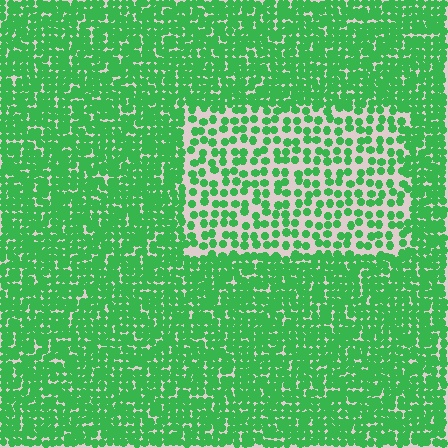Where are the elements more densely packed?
The elements are more densely packed outside the rectangle boundary.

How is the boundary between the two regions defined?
The boundary is defined by a change in element density (approximately 2.2x ratio). All elements are the same color, size, and shape.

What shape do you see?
I see a rectangle.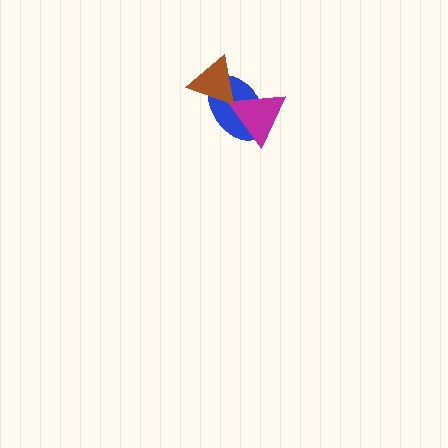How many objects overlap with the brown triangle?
2 objects overlap with the brown triangle.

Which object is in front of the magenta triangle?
The brown triangle is in front of the magenta triangle.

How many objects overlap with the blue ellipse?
2 objects overlap with the blue ellipse.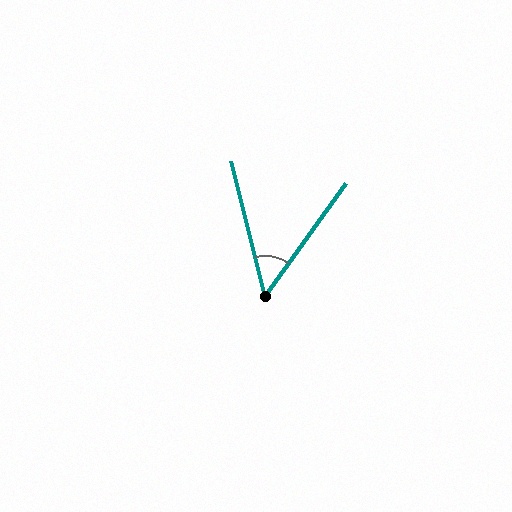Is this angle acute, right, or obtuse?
It is acute.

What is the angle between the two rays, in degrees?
Approximately 50 degrees.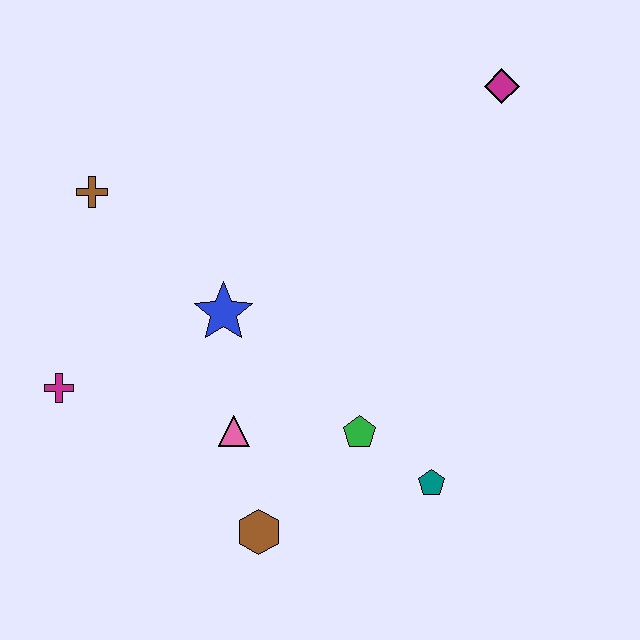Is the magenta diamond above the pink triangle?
Yes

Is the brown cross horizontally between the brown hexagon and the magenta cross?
Yes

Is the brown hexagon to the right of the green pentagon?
No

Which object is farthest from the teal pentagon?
The brown cross is farthest from the teal pentagon.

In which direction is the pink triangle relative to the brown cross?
The pink triangle is below the brown cross.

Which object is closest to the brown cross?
The blue star is closest to the brown cross.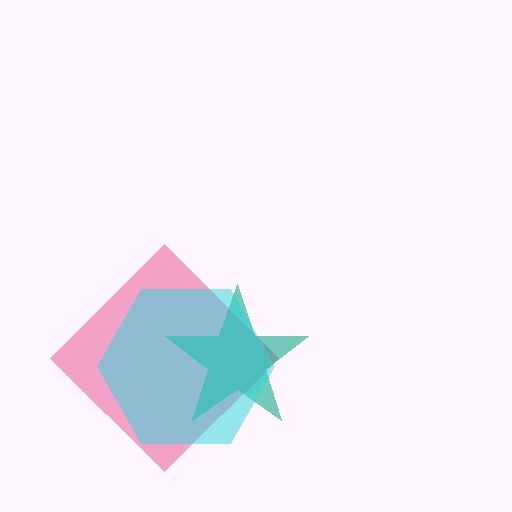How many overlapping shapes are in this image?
There are 3 overlapping shapes in the image.